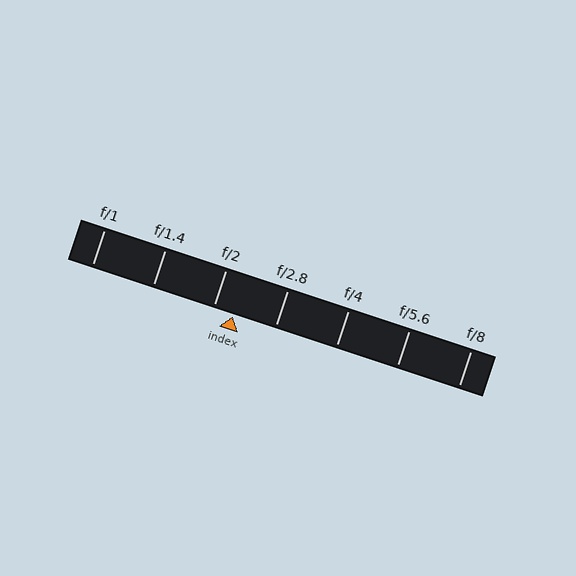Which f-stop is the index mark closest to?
The index mark is closest to f/2.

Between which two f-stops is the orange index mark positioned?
The index mark is between f/2 and f/2.8.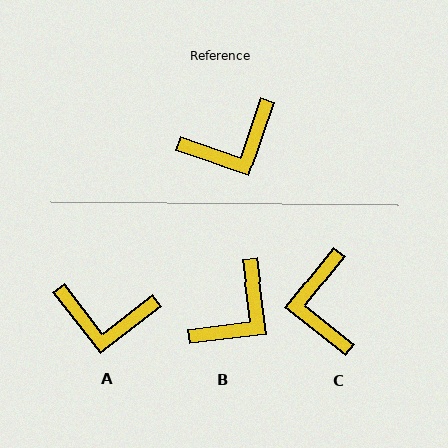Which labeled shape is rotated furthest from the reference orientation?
C, about 110 degrees away.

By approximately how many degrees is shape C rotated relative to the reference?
Approximately 110 degrees clockwise.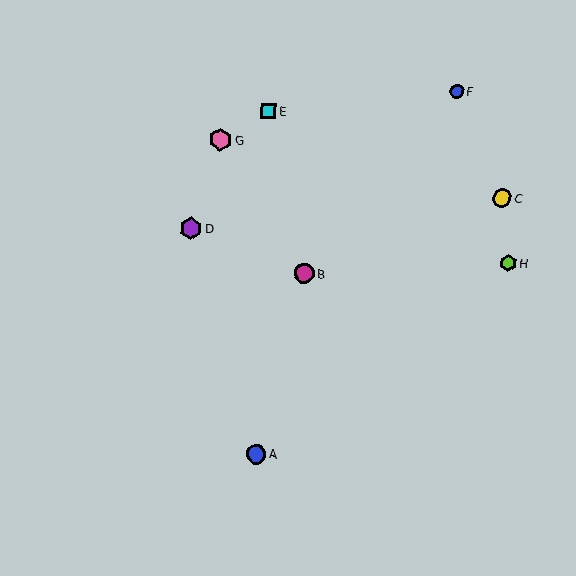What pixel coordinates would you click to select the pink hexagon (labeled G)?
Click at (221, 140) to select the pink hexagon G.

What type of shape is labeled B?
Shape B is a magenta circle.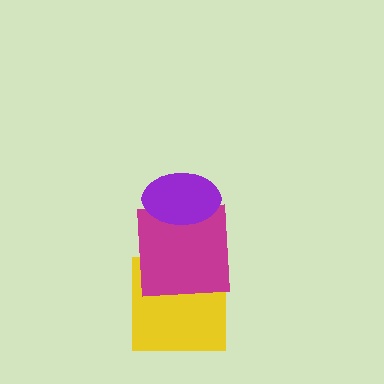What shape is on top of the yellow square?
The magenta square is on top of the yellow square.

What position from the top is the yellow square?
The yellow square is 3rd from the top.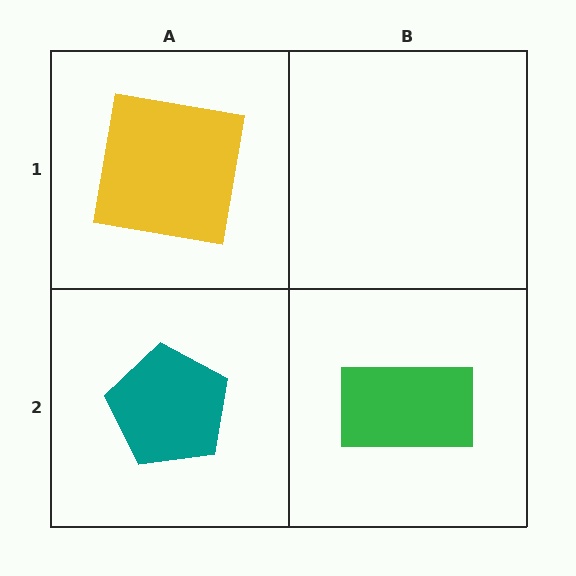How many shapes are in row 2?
2 shapes.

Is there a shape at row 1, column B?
No, that cell is empty.